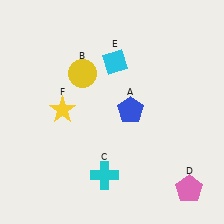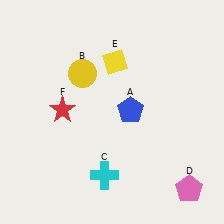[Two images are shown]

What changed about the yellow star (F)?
In Image 1, F is yellow. In Image 2, it changed to red.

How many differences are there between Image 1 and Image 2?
There are 2 differences between the two images.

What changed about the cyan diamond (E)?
In Image 1, E is cyan. In Image 2, it changed to yellow.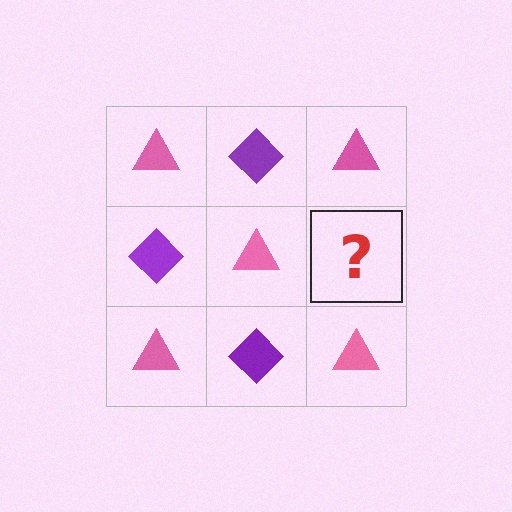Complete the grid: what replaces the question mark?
The question mark should be replaced with a purple diamond.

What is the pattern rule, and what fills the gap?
The rule is that it alternates pink triangle and purple diamond in a checkerboard pattern. The gap should be filled with a purple diamond.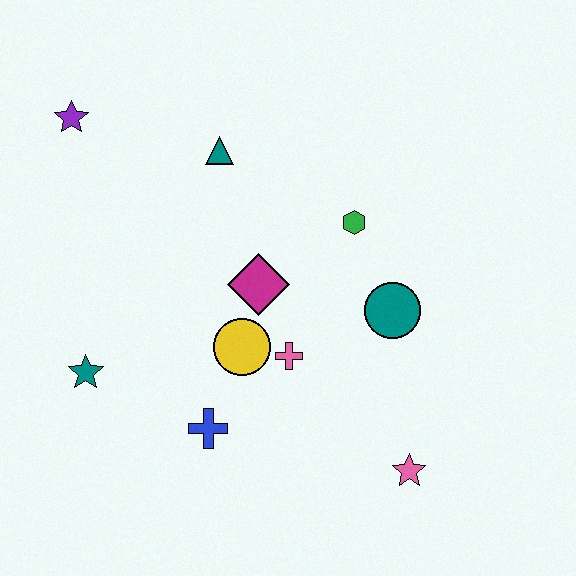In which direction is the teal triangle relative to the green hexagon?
The teal triangle is to the left of the green hexagon.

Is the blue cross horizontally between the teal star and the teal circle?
Yes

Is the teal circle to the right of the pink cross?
Yes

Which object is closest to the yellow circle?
The pink cross is closest to the yellow circle.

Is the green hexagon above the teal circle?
Yes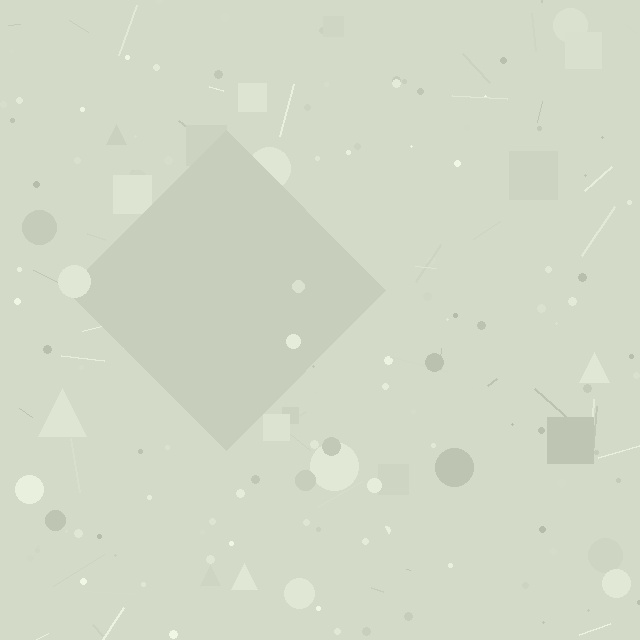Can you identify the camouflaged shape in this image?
The camouflaged shape is a diamond.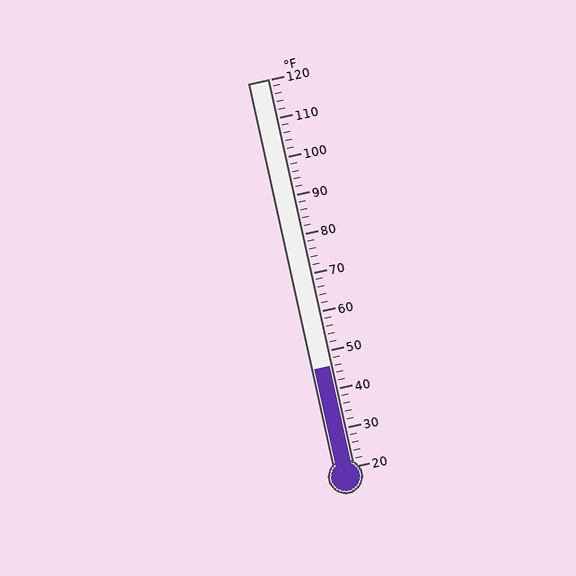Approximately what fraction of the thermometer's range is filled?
The thermometer is filled to approximately 25% of its range.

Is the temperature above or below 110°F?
The temperature is below 110°F.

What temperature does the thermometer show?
The thermometer shows approximately 46°F.